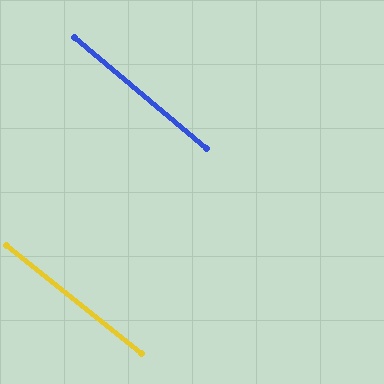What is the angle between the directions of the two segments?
Approximately 2 degrees.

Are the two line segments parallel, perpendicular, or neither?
Parallel — their directions differ by only 1.7°.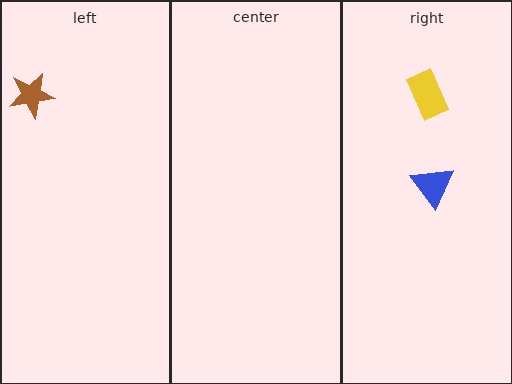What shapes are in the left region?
The brown star.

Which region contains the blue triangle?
The right region.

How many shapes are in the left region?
1.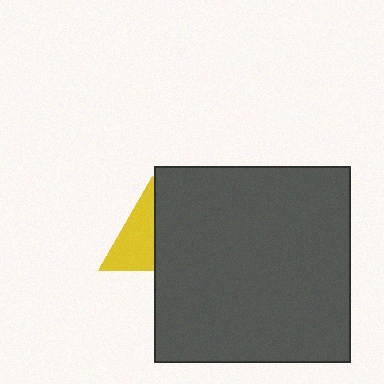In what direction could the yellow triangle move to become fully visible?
The yellow triangle could move left. That would shift it out from behind the dark gray square entirely.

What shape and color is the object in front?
The object in front is a dark gray square.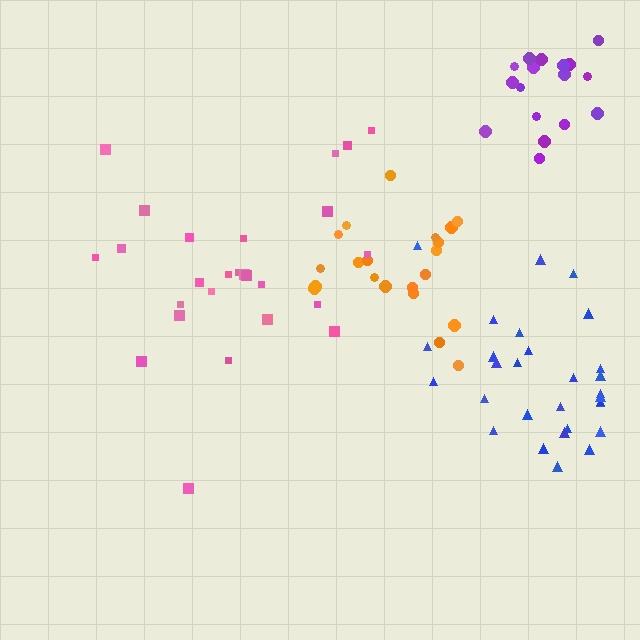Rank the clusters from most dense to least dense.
blue, orange, purple, pink.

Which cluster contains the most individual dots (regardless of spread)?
Blue (29).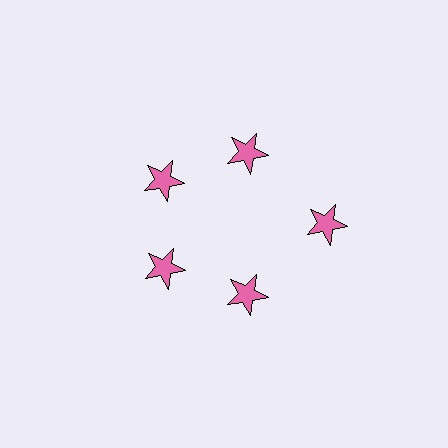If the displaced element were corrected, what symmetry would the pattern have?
It would have 5-fold rotational symmetry — the pattern would map onto itself every 72 degrees.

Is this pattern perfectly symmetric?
No. The 5 pink stars are arranged in a ring, but one element near the 3 o'clock position is pushed outward from the center, breaking the 5-fold rotational symmetry.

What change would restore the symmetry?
The symmetry would be restored by moving it inward, back onto the ring so that all 5 stars sit at equal angles and equal distance from the center.